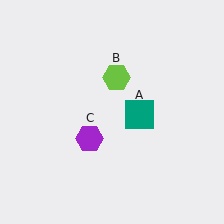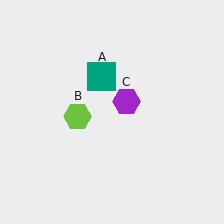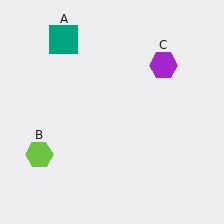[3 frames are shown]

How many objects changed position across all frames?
3 objects changed position: teal square (object A), lime hexagon (object B), purple hexagon (object C).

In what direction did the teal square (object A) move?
The teal square (object A) moved up and to the left.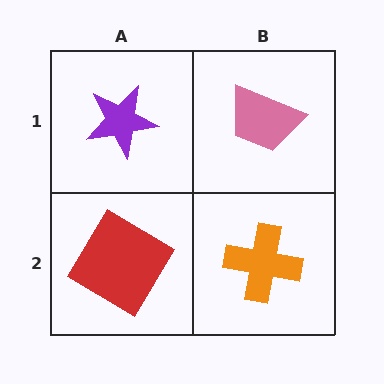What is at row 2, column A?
A red diamond.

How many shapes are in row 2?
2 shapes.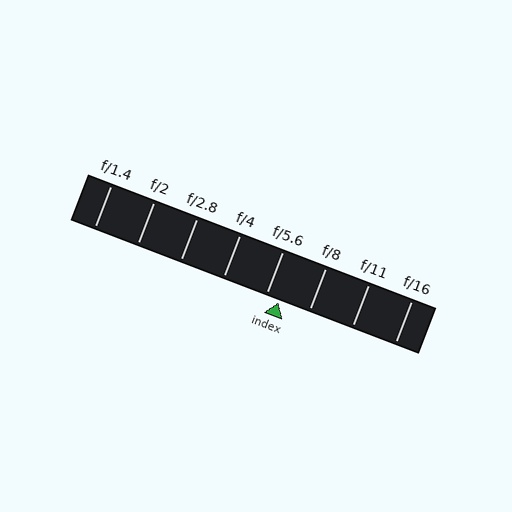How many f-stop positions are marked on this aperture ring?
There are 8 f-stop positions marked.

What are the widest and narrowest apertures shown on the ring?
The widest aperture shown is f/1.4 and the narrowest is f/16.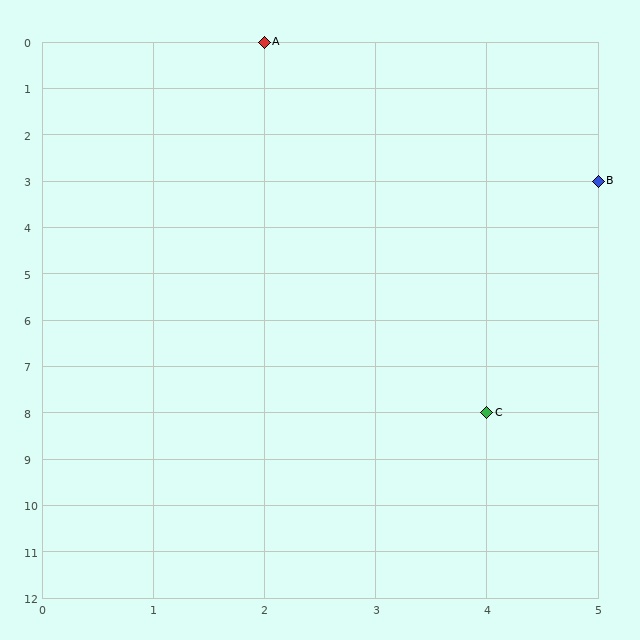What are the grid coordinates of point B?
Point B is at grid coordinates (5, 3).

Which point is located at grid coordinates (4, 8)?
Point C is at (4, 8).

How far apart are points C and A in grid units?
Points C and A are 2 columns and 8 rows apart (about 8.2 grid units diagonally).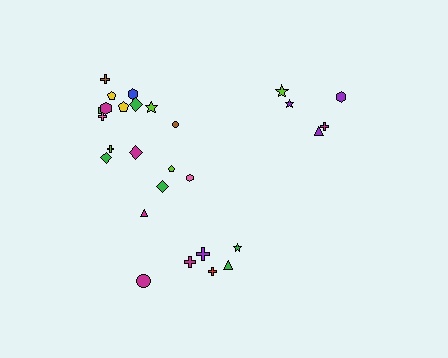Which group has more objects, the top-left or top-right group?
The top-left group.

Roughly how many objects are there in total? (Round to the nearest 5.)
Roughly 30 objects in total.